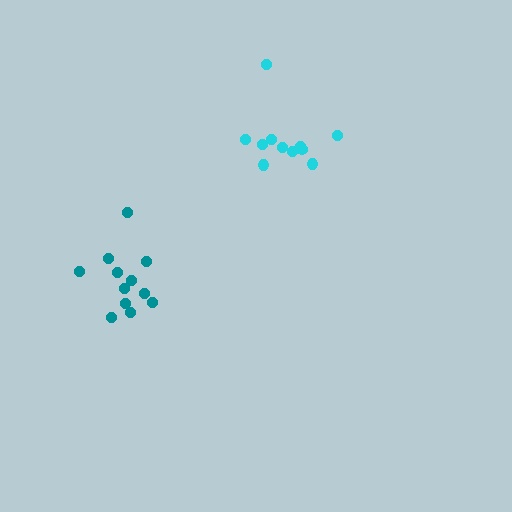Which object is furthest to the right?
The cyan cluster is rightmost.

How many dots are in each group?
Group 1: 12 dots, Group 2: 11 dots (23 total).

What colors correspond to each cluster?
The clusters are colored: teal, cyan.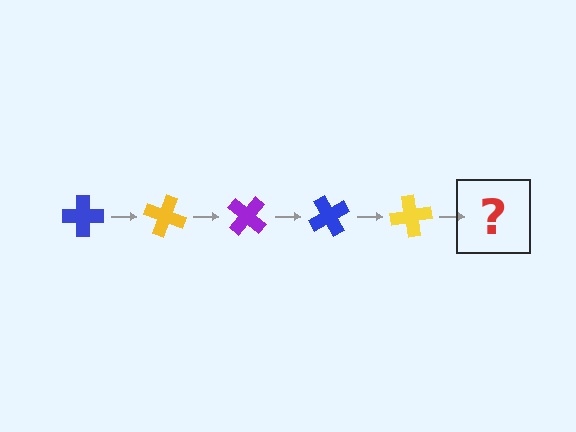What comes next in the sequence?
The next element should be a purple cross, rotated 100 degrees from the start.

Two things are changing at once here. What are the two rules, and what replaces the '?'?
The two rules are that it rotates 20 degrees each step and the color cycles through blue, yellow, and purple. The '?' should be a purple cross, rotated 100 degrees from the start.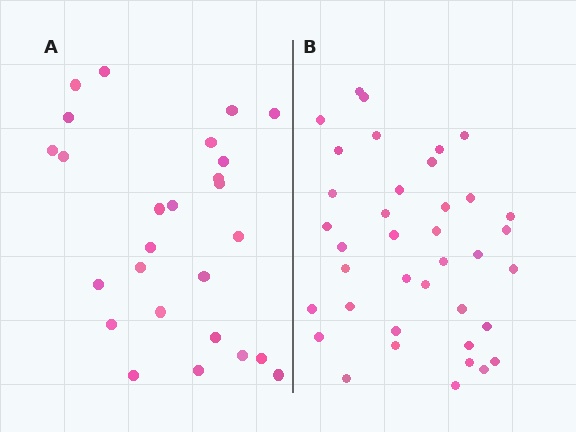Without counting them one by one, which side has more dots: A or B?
Region B (the right region) has more dots.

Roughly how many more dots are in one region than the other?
Region B has roughly 12 or so more dots than region A.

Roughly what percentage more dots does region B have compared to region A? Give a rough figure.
About 45% more.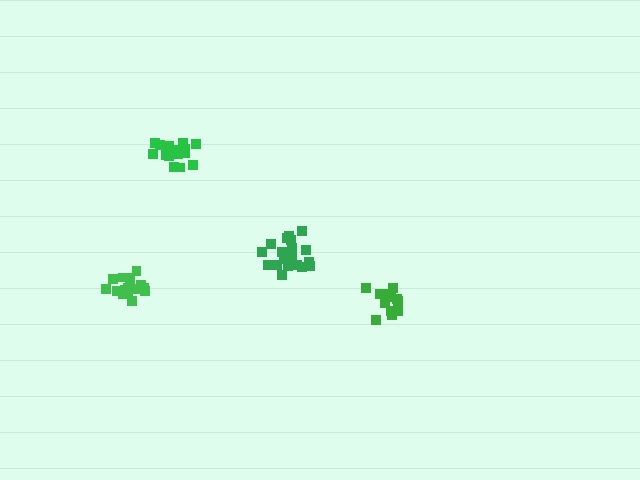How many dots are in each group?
Group 1: 16 dots, Group 2: 15 dots, Group 3: 21 dots, Group 4: 16 dots (68 total).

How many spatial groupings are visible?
There are 4 spatial groupings.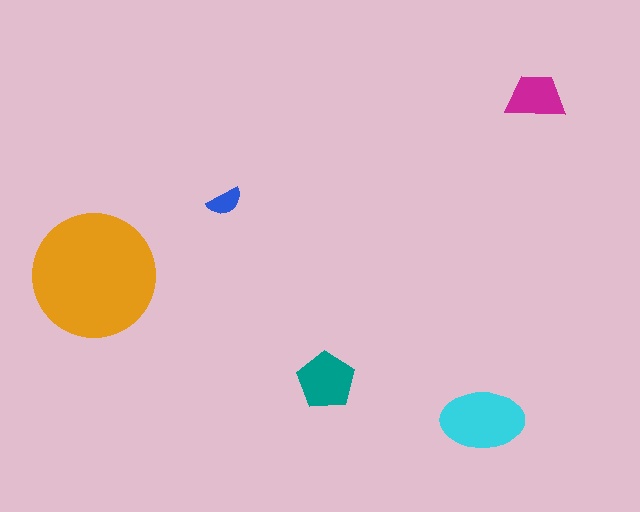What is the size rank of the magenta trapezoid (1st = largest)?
4th.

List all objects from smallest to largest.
The blue semicircle, the magenta trapezoid, the teal pentagon, the cyan ellipse, the orange circle.